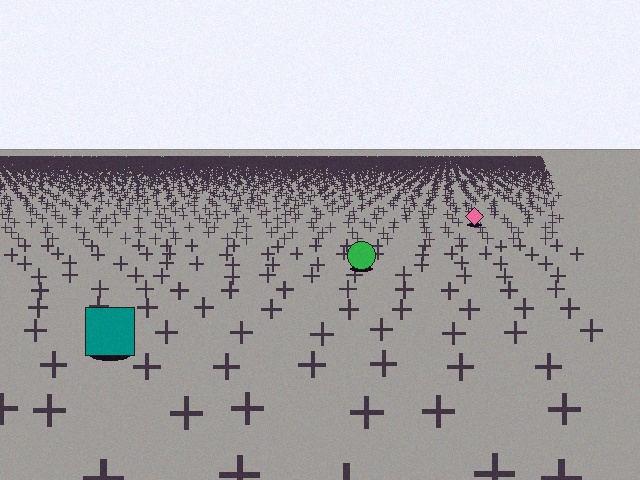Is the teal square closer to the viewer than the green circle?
Yes. The teal square is closer — you can tell from the texture gradient: the ground texture is coarser near it.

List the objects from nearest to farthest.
From nearest to farthest: the teal square, the green circle, the pink diamond.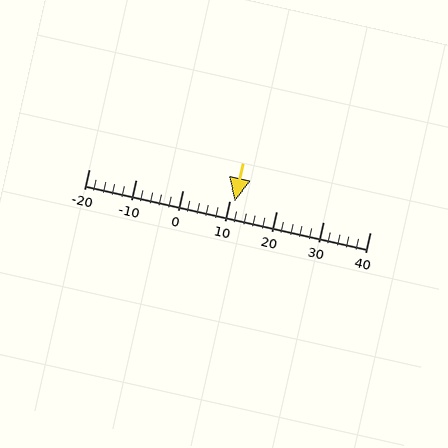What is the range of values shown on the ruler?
The ruler shows values from -20 to 40.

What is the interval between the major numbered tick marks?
The major tick marks are spaced 10 units apart.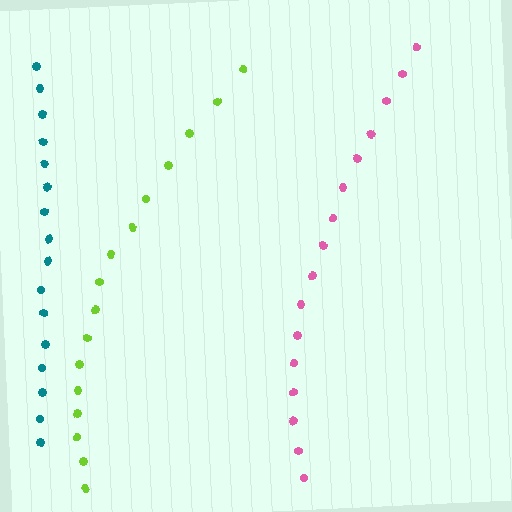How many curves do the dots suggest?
There are 3 distinct paths.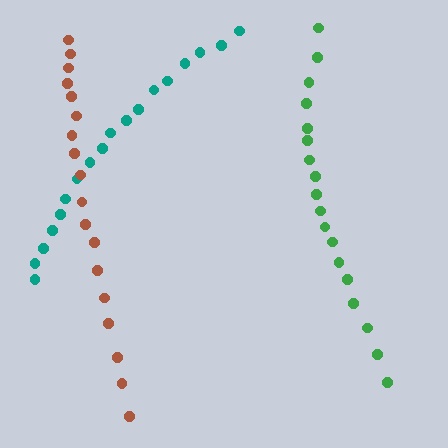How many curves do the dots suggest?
There are 3 distinct paths.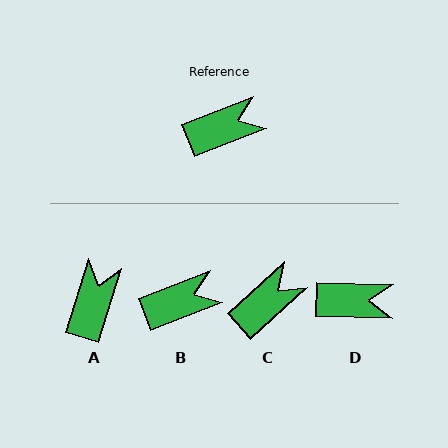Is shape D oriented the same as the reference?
No, it is off by about 23 degrees.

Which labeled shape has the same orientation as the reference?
B.